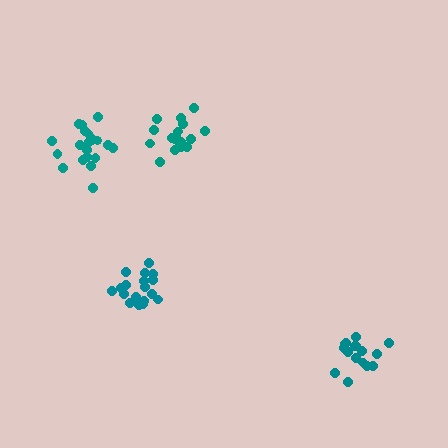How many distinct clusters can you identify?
There are 4 distinct clusters.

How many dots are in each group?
Group 1: 19 dots, Group 2: 19 dots, Group 3: 16 dots, Group 4: 21 dots (75 total).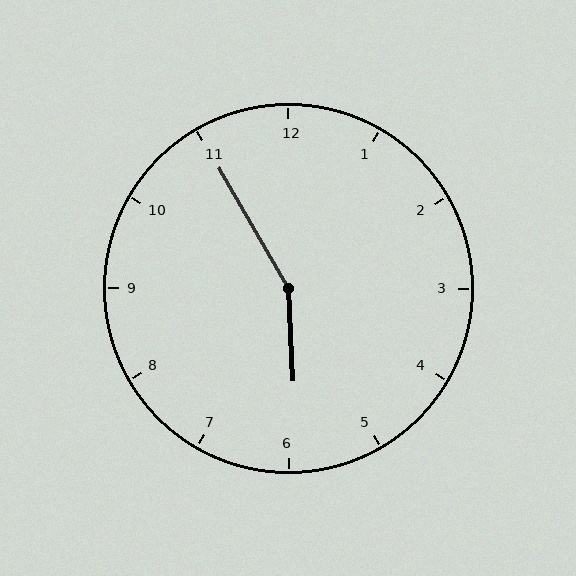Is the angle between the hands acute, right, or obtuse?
It is obtuse.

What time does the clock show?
5:55.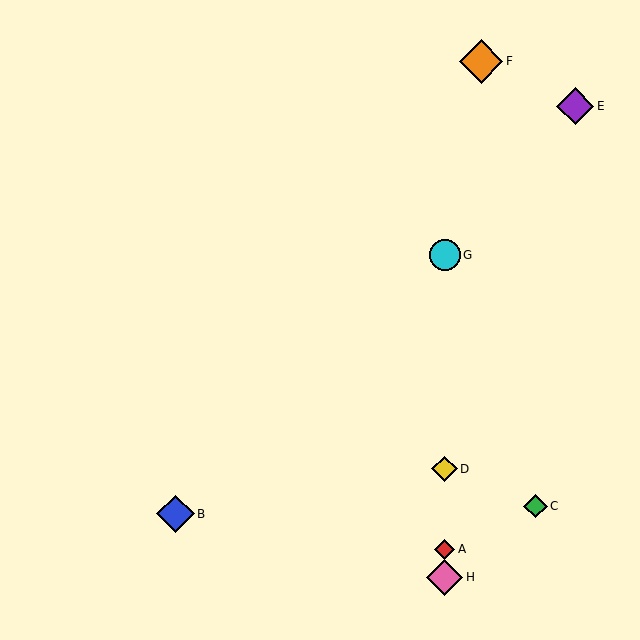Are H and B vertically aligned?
No, H is at x≈445 and B is at x≈176.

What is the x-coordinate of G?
Object G is at x≈445.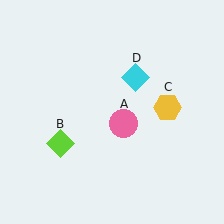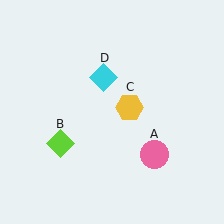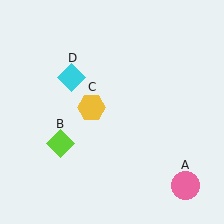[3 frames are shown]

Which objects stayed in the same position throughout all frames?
Lime diamond (object B) remained stationary.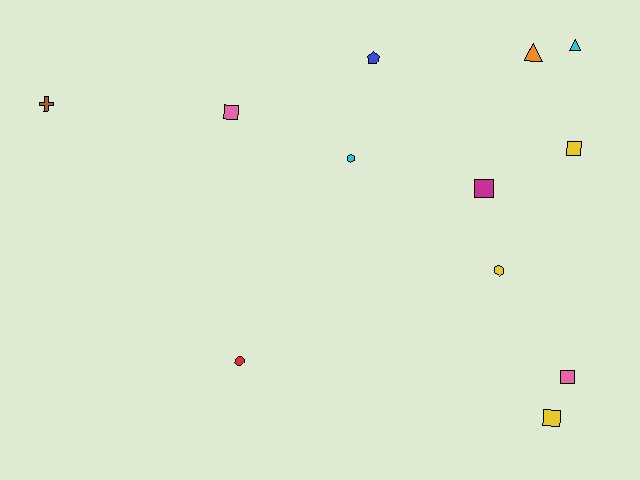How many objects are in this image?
There are 12 objects.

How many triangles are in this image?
There are 2 triangles.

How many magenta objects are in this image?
There is 1 magenta object.